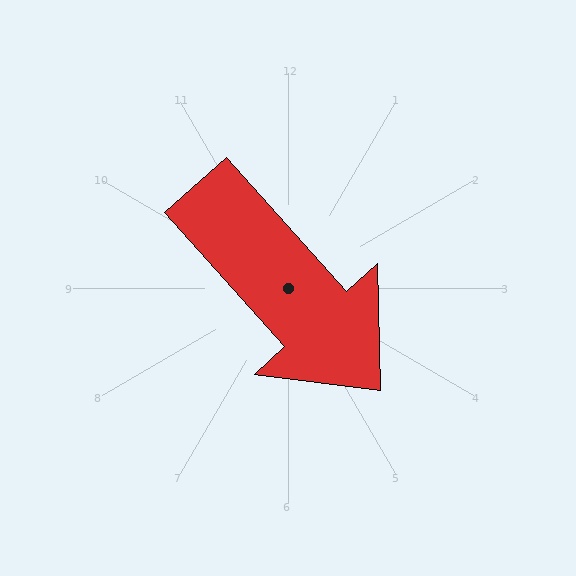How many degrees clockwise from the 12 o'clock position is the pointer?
Approximately 138 degrees.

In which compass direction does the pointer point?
Southeast.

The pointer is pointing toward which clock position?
Roughly 5 o'clock.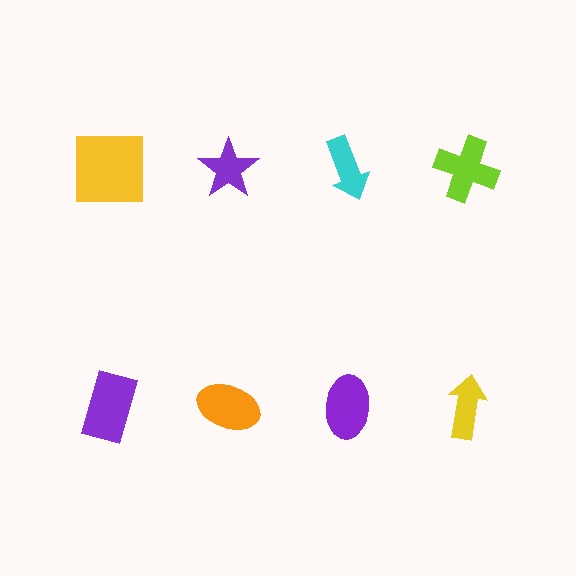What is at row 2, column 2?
An orange ellipse.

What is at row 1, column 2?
A purple star.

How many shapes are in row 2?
4 shapes.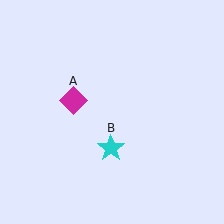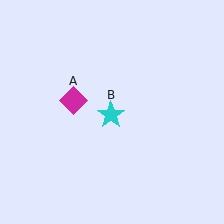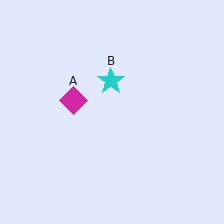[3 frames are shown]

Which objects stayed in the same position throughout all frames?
Magenta diamond (object A) remained stationary.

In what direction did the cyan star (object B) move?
The cyan star (object B) moved up.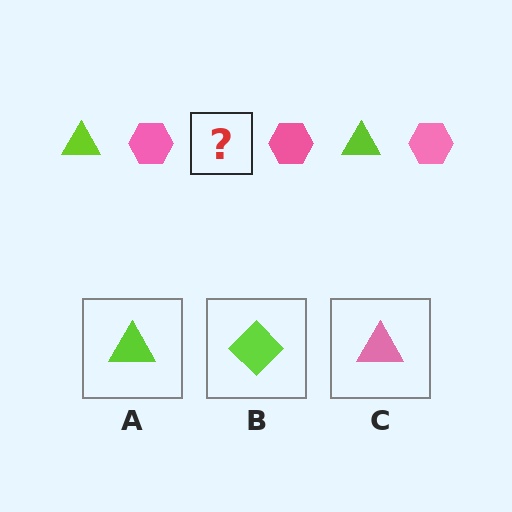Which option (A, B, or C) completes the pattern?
A.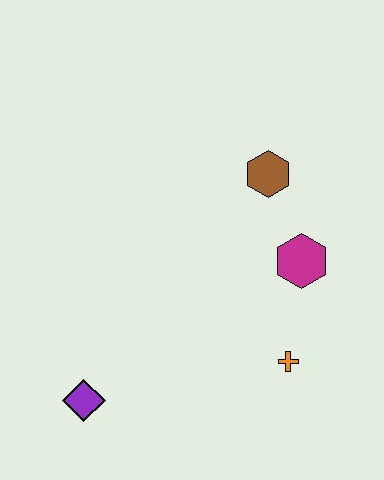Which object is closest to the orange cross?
The magenta hexagon is closest to the orange cross.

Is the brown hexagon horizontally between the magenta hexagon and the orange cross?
No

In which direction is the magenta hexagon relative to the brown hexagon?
The magenta hexagon is below the brown hexagon.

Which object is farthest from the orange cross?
The purple diamond is farthest from the orange cross.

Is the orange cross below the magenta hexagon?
Yes